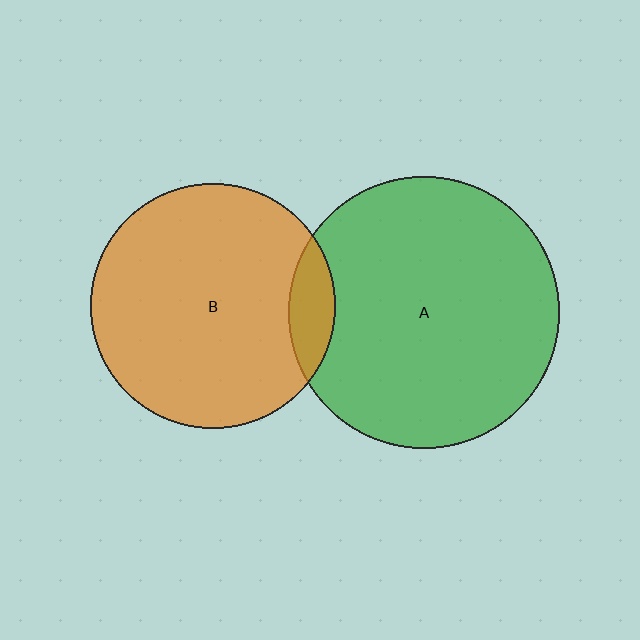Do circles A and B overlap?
Yes.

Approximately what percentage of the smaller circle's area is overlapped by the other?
Approximately 10%.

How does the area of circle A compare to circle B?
Approximately 1.2 times.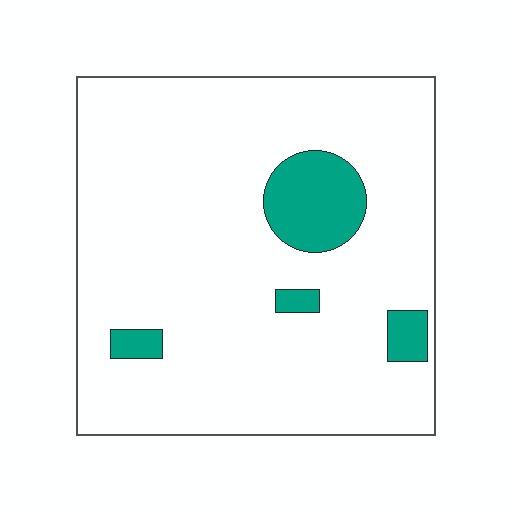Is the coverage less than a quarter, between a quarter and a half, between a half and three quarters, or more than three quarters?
Less than a quarter.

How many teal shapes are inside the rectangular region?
4.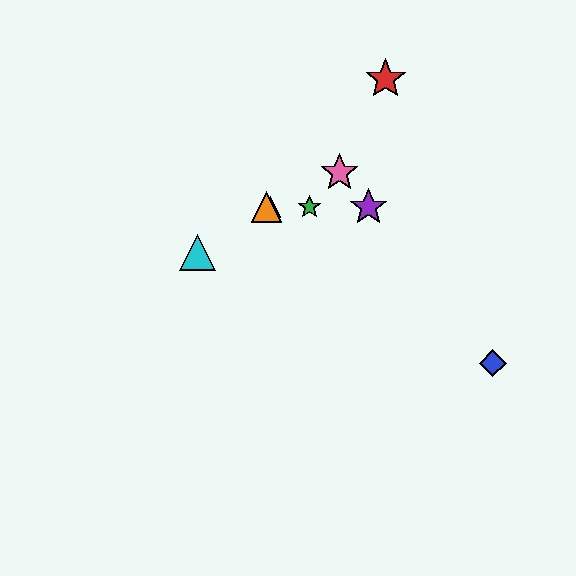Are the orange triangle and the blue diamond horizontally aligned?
No, the orange triangle is at y≈207 and the blue diamond is at y≈363.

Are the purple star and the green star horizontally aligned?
Yes, both are at y≈207.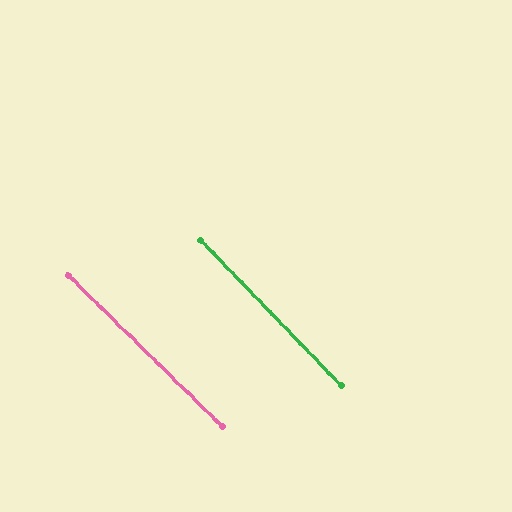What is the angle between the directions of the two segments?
Approximately 2 degrees.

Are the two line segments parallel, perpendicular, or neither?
Parallel — their directions differ by only 1.7°.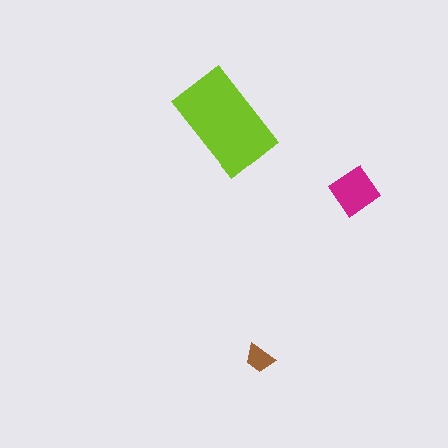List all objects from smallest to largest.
The brown trapezoid, the magenta diamond, the lime rectangle.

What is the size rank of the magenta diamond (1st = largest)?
2nd.